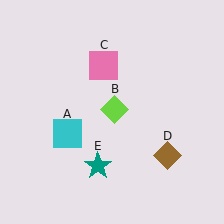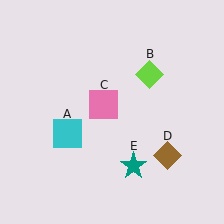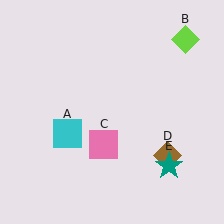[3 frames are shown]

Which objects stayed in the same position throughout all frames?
Cyan square (object A) and brown diamond (object D) remained stationary.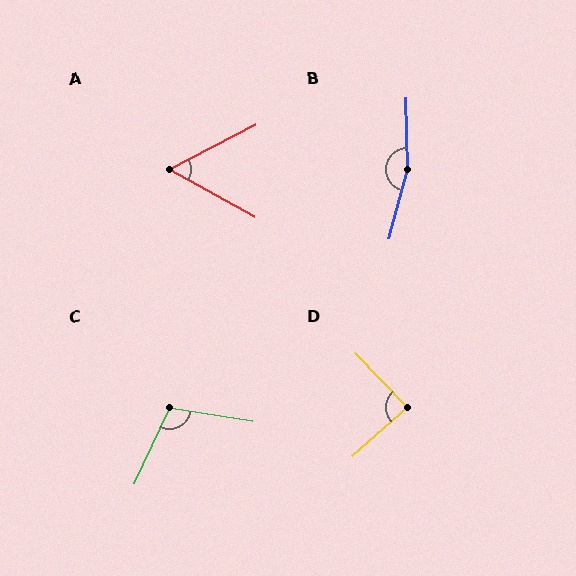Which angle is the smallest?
A, at approximately 56 degrees.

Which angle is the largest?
B, at approximately 164 degrees.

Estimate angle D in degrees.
Approximately 89 degrees.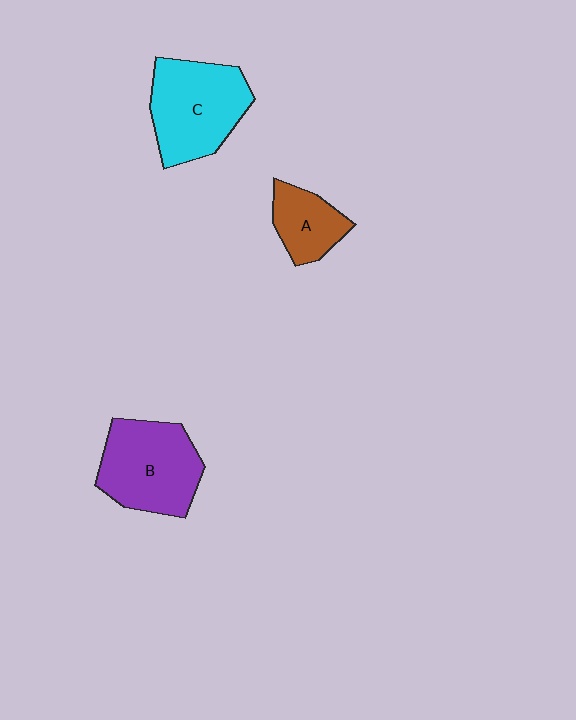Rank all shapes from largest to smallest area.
From largest to smallest: C (cyan), B (purple), A (brown).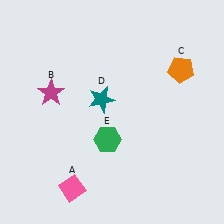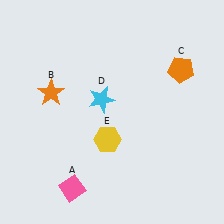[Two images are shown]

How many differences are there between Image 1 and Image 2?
There are 3 differences between the two images.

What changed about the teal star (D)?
In Image 1, D is teal. In Image 2, it changed to cyan.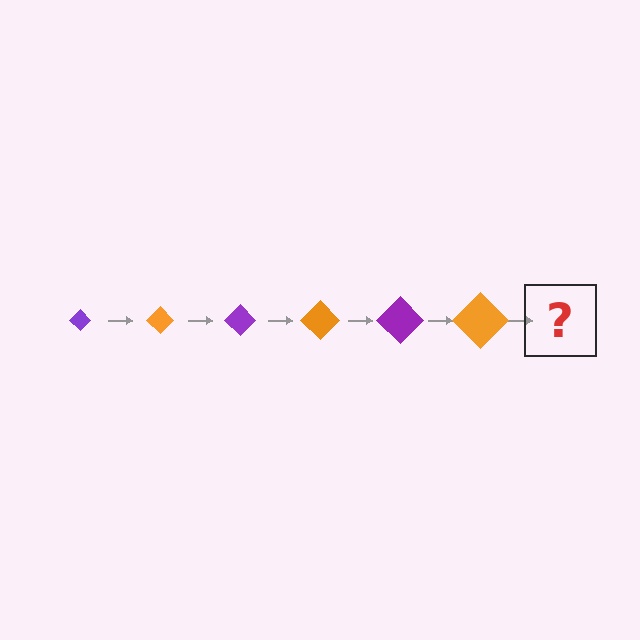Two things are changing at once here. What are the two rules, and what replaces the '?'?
The two rules are that the diamond grows larger each step and the color cycles through purple and orange. The '?' should be a purple diamond, larger than the previous one.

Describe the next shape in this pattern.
It should be a purple diamond, larger than the previous one.